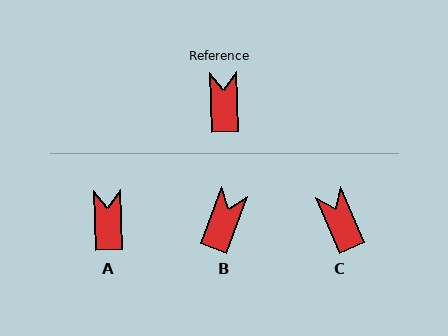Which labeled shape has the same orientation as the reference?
A.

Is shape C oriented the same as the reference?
No, it is off by about 22 degrees.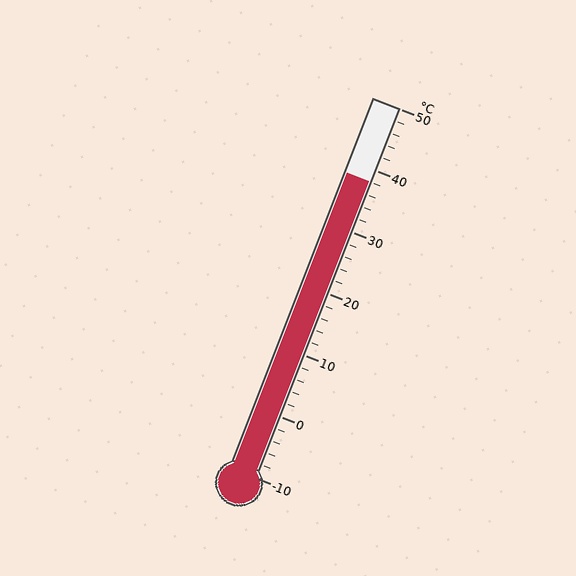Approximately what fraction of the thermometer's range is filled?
The thermometer is filled to approximately 80% of its range.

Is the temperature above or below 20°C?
The temperature is above 20°C.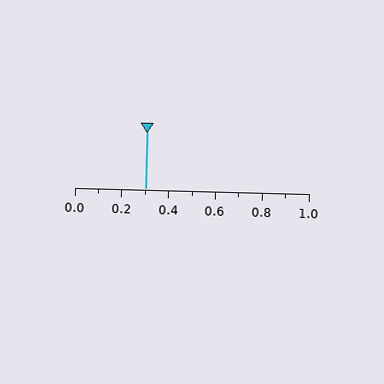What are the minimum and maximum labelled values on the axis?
The axis runs from 0.0 to 1.0.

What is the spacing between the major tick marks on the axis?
The major ticks are spaced 0.2 apart.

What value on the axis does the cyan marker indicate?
The marker indicates approximately 0.3.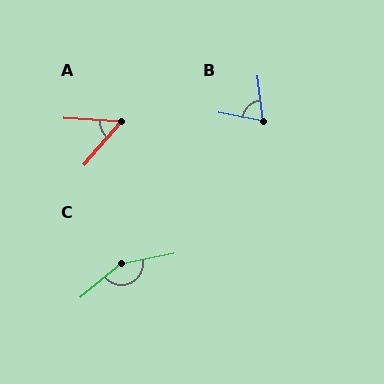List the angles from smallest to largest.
A (52°), B (73°), C (151°).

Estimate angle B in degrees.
Approximately 73 degrees.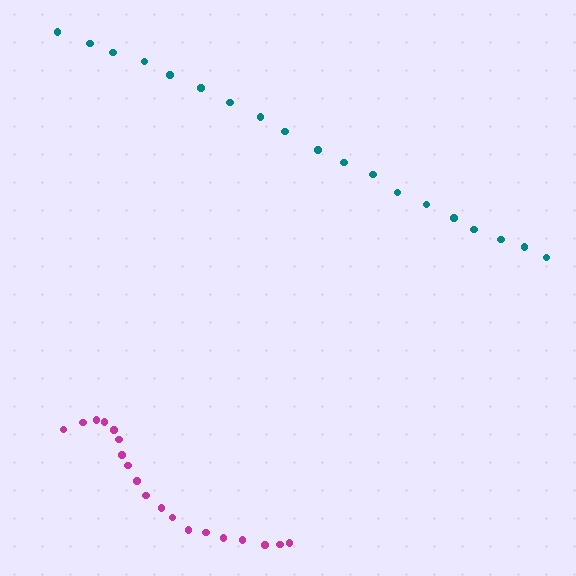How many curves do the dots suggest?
There are 2 distinct paths.